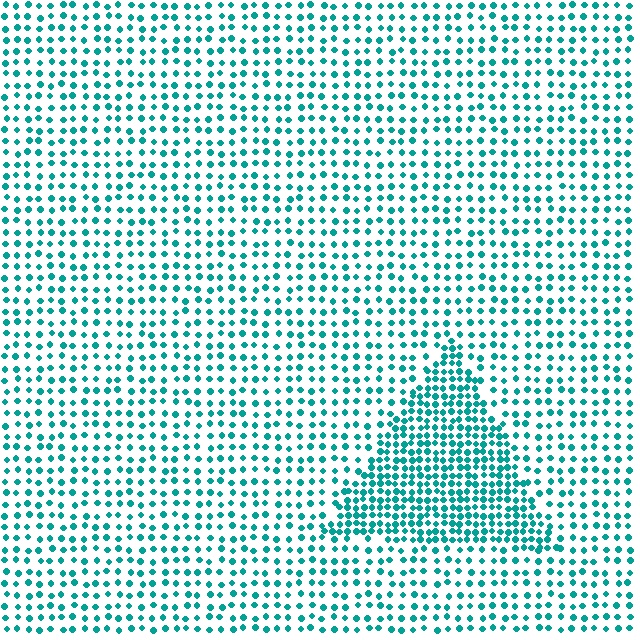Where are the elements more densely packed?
The elements are more densely packed inside the triangle boundary.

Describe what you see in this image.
The image contains small teal elements arranged at two different densities. A triangle-shaped region is visible where the elements are more densely packed than the surrounding area.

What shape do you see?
I see a triangle.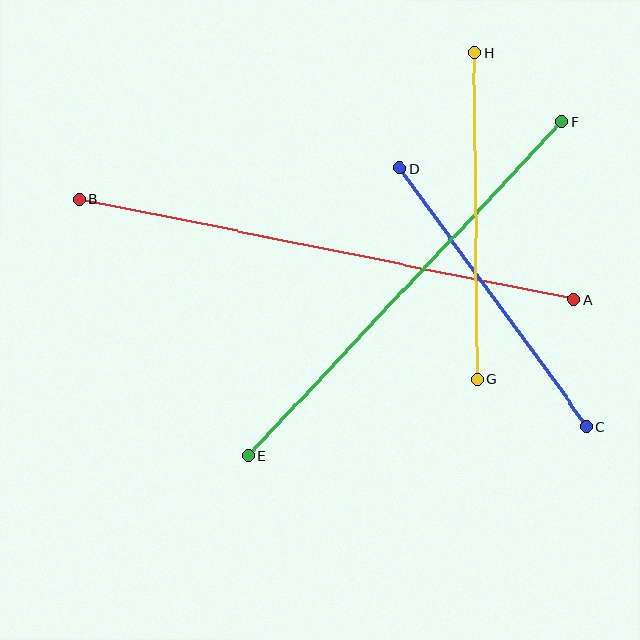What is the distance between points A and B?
The distance is approximately 505 pixels.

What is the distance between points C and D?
The distance is approximately 319 pixels.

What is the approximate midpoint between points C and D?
The midpoint is at approximately (493, 297) pixels.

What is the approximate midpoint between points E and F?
The midpoint is at approximately (405, 288) pixels.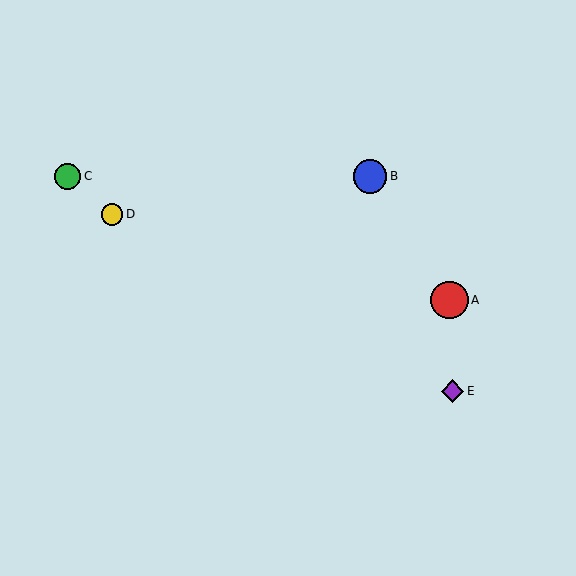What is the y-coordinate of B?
Object B is at y≈176.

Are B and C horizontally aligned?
Yes, both are at y≈176.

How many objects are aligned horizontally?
2 objects (B, C) are aligned horizontally.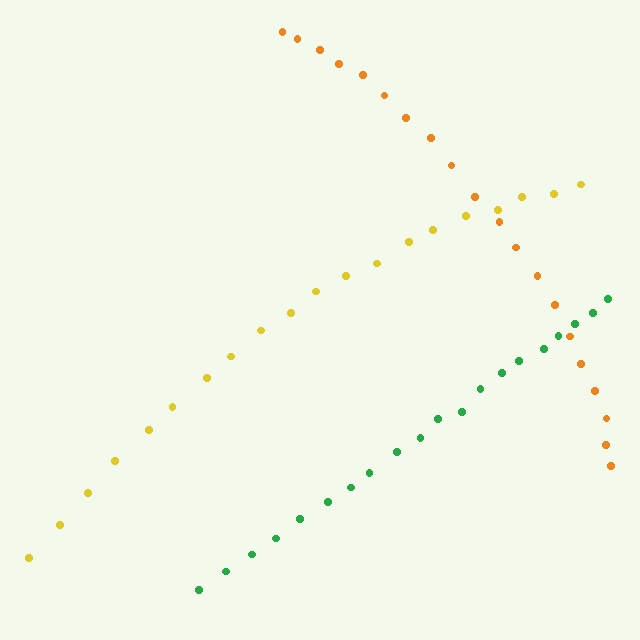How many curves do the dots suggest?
There are 3 distinct paths.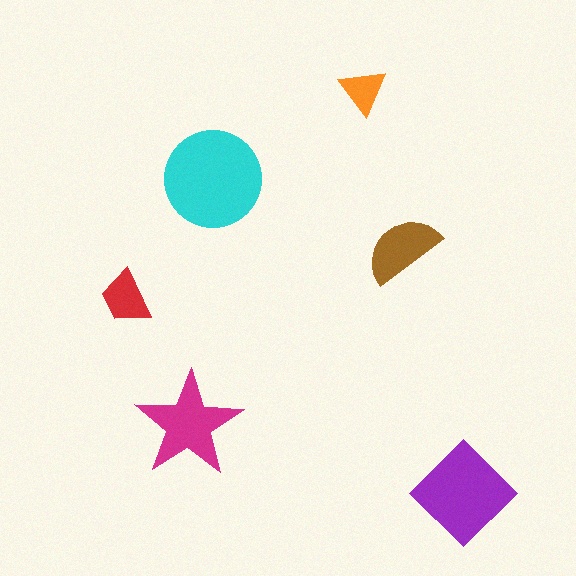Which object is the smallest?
The orange triangle.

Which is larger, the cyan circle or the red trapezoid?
The cyan circle.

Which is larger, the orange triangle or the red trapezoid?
The red trapezoid.